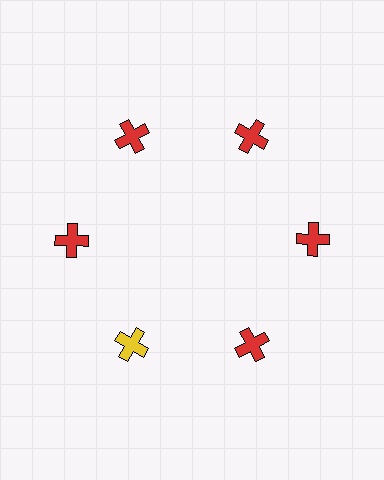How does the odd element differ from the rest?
It has a different color: yellow instead of red.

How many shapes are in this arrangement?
There are 6 shapes arranged in a ring pattern.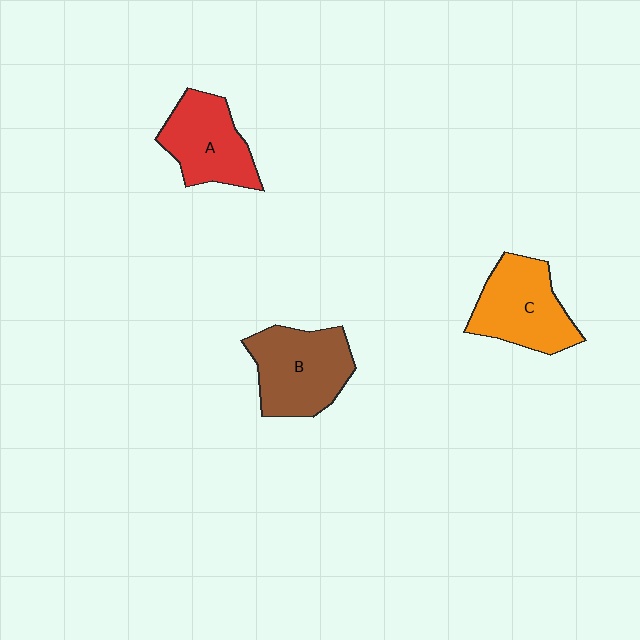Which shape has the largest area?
Shape B (brown).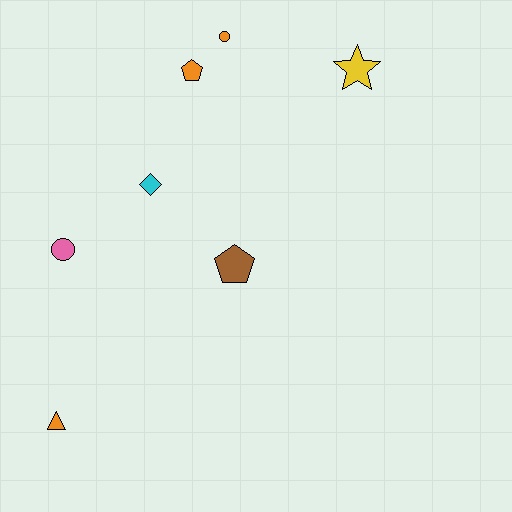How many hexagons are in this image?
There are no hexagons.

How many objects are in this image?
There are 7 objects.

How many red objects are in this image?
There are no red objects.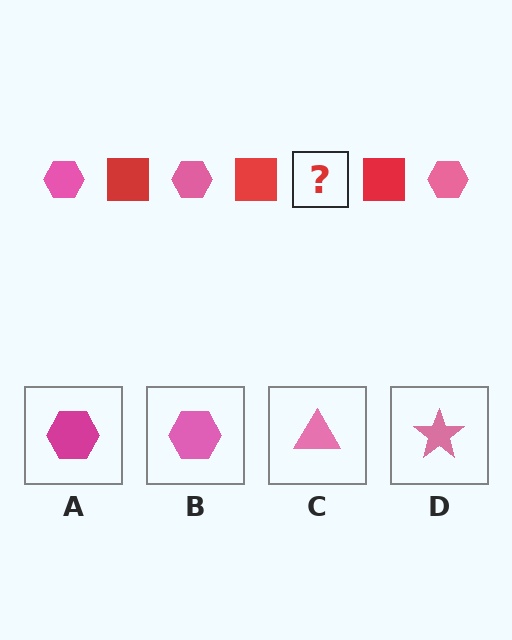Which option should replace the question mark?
Option B.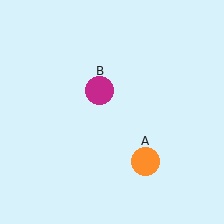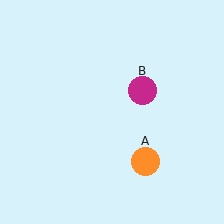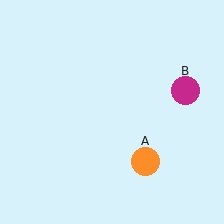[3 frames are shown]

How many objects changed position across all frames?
1 object changed position: magenta circle (object B).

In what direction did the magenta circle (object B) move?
The magenta circle (object B) moved right.